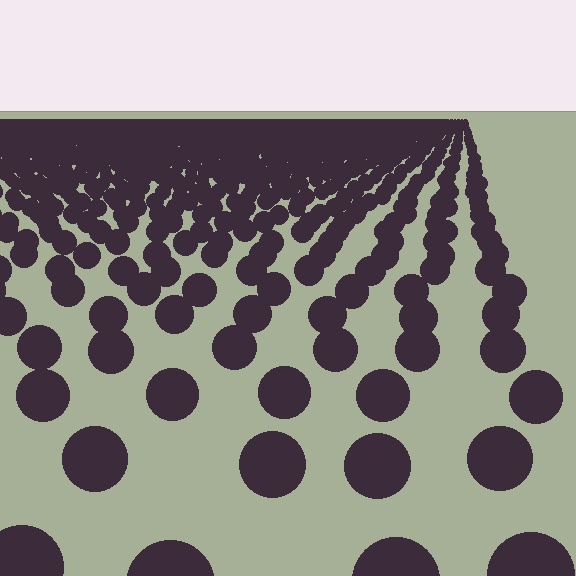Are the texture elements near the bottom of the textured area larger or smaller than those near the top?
Larger. Near the bottom, elements are closer to the viewer and appear at a bigger on-screen size.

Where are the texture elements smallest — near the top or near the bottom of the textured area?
Near the top.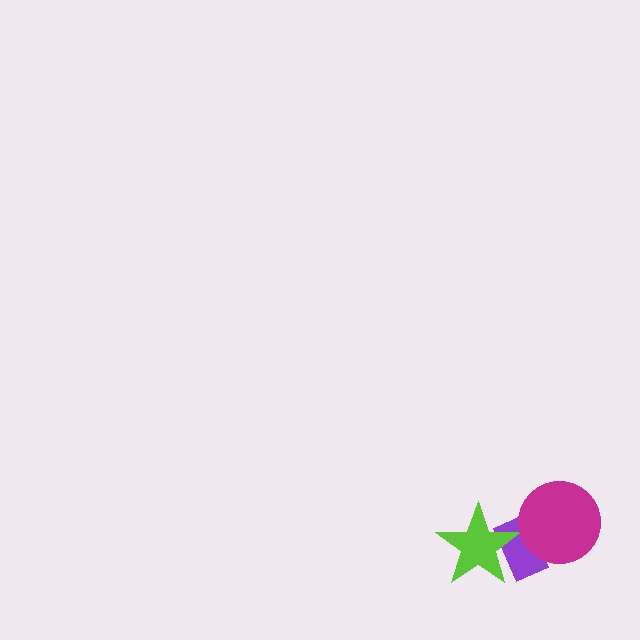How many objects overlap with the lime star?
1 object overlaps with the lime star.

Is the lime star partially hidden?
No, no other shape covers it.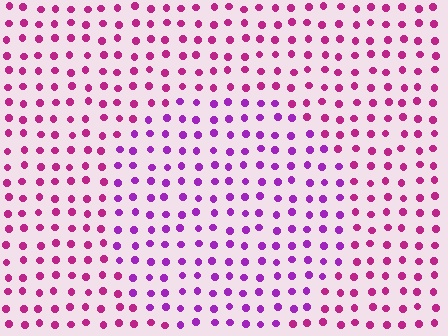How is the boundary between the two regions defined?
The boundary is defined purely by a slight shift in hue (about 32 degrees). Spacing, size, and orientation are identical on both sides.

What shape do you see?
I see a circle.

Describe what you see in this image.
The image is filled with small magenta elements in a uniform arrangement. A circle-shaped region is visible where the elements are tinted to a slightly different hue, forming a subtle color boundary.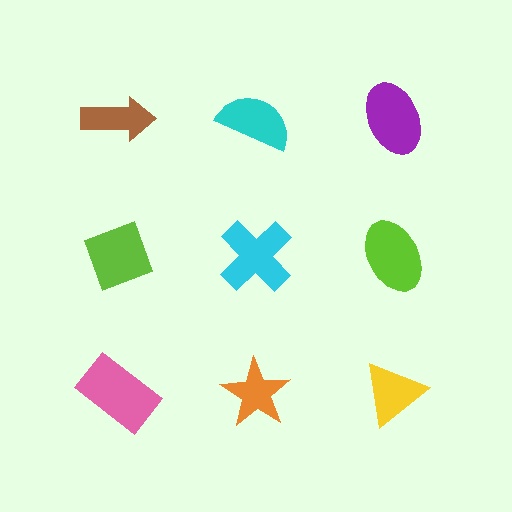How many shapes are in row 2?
3 shapes.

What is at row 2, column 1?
A lime diamond.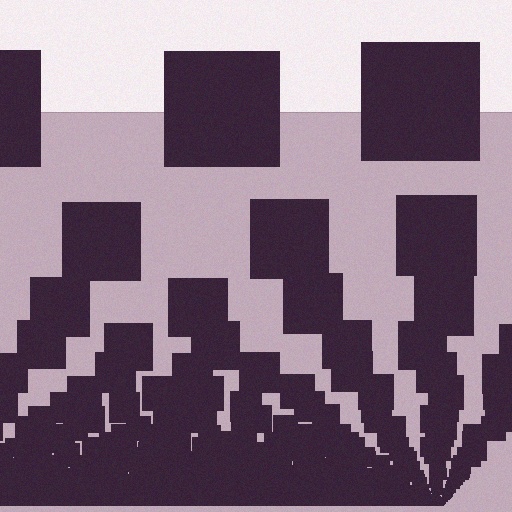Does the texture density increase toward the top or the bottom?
Density increases toward the bottom.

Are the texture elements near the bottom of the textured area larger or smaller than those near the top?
Smaller. The gradient is inverted — elements near the bottom are smaller and denser.